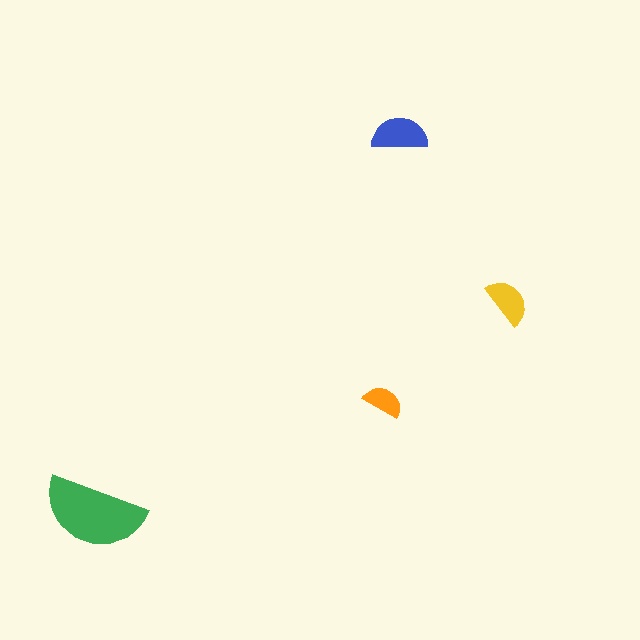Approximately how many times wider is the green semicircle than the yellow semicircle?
About 2 times wider.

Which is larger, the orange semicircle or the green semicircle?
The green one.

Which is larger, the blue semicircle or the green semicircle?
The green one.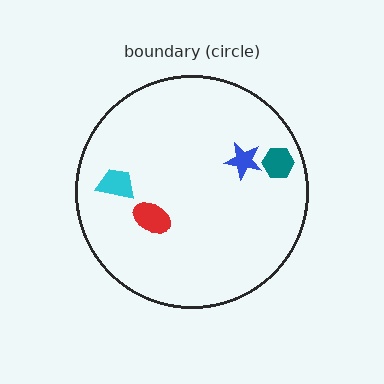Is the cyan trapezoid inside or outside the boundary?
Inside.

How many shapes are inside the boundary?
4 inside, 0 outside.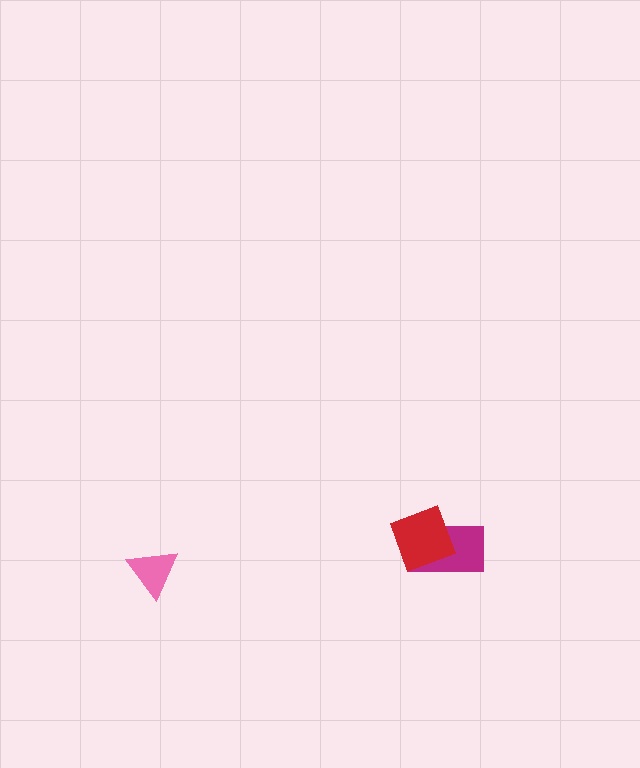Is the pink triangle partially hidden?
No, no other shape covers it.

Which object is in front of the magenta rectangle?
The red square is in front of the magenta rectangle.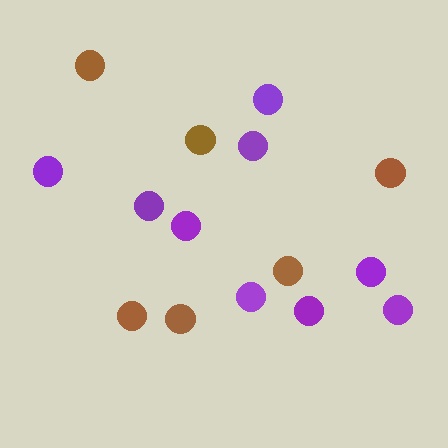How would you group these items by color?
There are 2 groups: one group of purple circles (9) and one group of brown circles (6).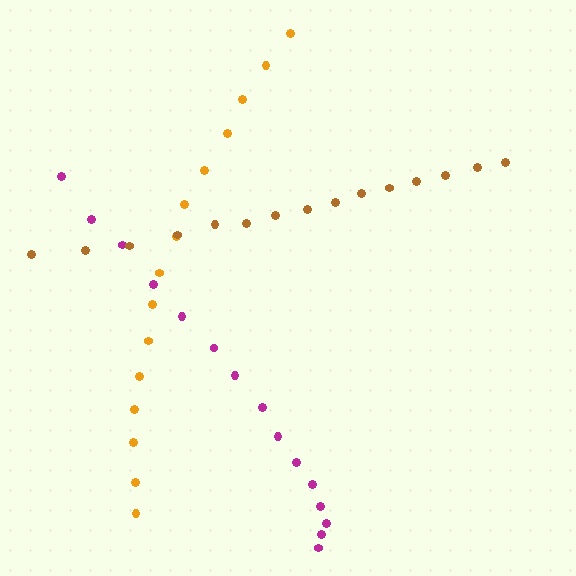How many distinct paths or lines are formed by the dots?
There are 3 distinct paths.